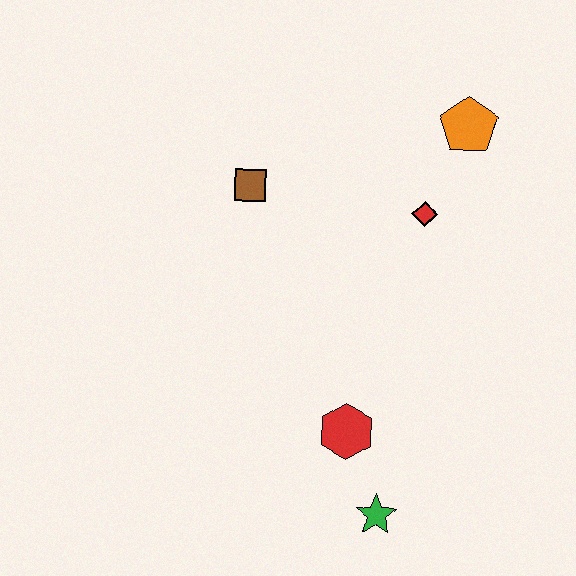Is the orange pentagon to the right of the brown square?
Yes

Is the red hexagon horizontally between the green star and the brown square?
Yes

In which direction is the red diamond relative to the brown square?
The red diamond is to the right of the brown square.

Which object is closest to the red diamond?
The orange pentagon is closest to the red diamond.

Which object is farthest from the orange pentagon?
The green star is farthest from the orange pentagon.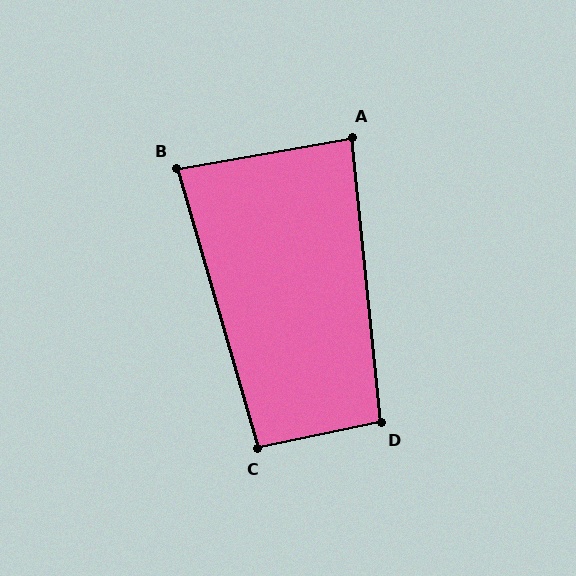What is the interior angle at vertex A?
Approximately 86 degrees (approximately right).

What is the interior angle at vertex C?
Approximately 94 degrees (approximately right).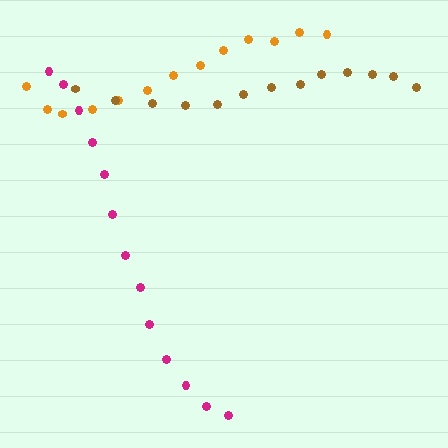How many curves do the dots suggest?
There are 3 distinct paths.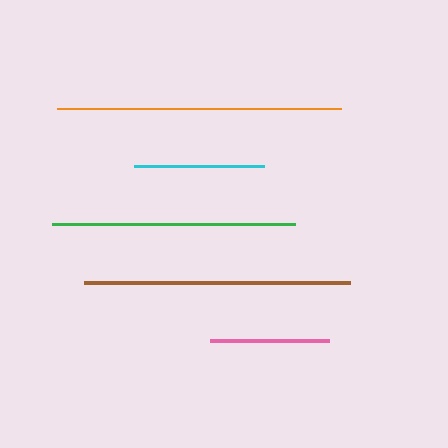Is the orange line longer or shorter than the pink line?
The orange line is longer than the pink line.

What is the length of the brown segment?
The brown segment is approximately 266 pixels long.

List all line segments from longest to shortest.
From longest to shortest: orange, brown, green, cyan, pink.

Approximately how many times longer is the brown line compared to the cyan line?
The brown line is approximately 2.0 times the length of the cyan line.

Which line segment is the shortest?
The pink line is the shortest at approximately 119 pixels.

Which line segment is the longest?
The orange line is the longest at approximately 285 pixels.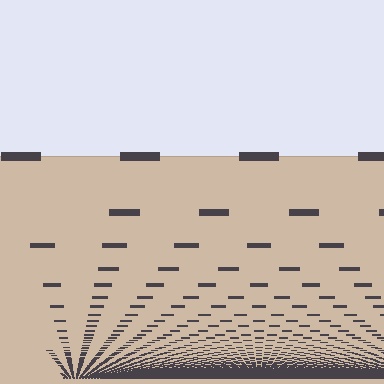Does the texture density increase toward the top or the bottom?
Density increases toward the bottom.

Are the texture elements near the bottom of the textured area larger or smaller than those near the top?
Smaller. The gradient is inverted — elements near the bottom are smaller and denser.